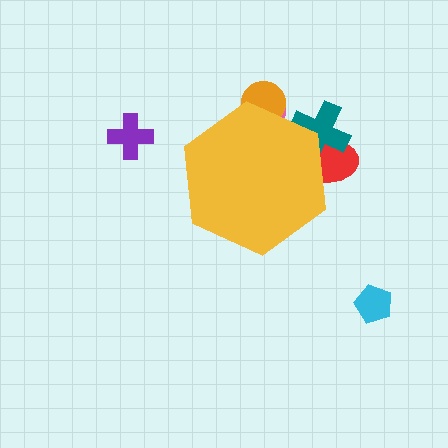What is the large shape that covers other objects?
A yellow hexagon.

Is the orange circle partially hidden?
Yes, the orange circle is partially hidden behind the yellow hexagon.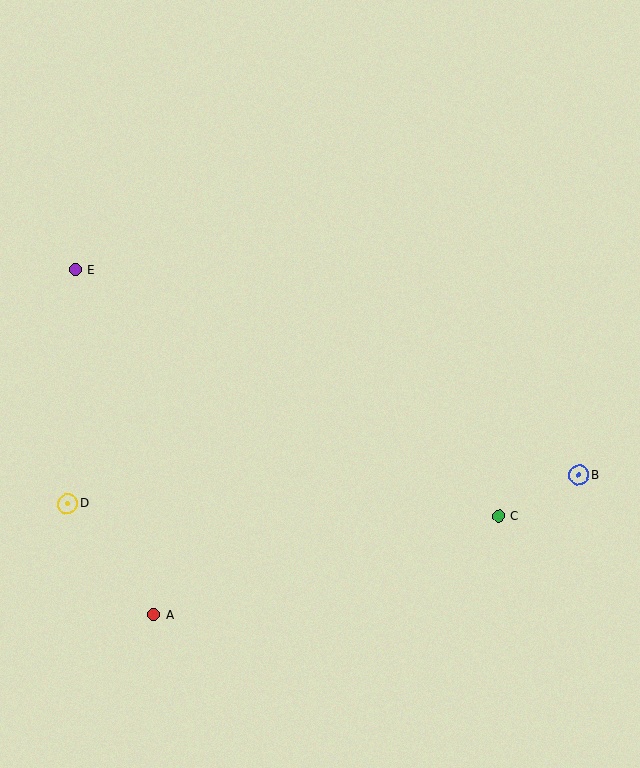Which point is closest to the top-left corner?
Point E is closest to the top-left corner.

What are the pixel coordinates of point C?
Point C is at (499, 516).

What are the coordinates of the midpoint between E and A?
The midpoint between E and A is at (114, 443).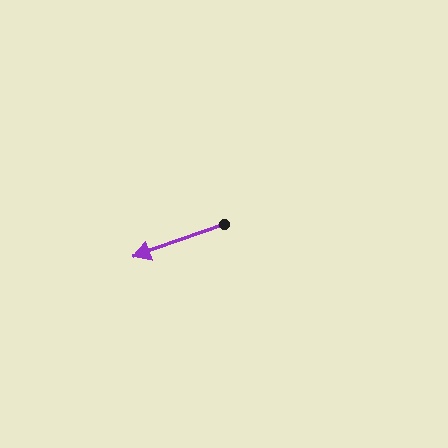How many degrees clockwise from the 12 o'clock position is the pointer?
Approximately 250 degrees.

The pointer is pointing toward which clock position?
Roughly 8 o'clock.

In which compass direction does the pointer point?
West.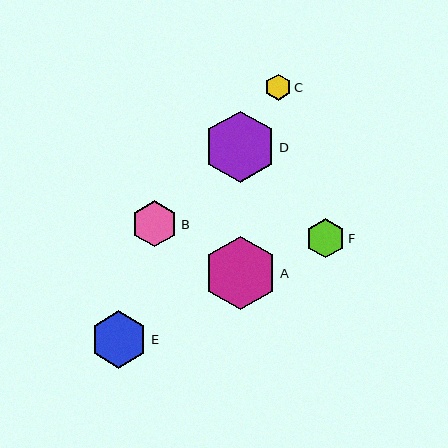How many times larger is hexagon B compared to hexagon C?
Hexagon B is approximately 1.8 times the size of hexagon C.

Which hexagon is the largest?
Hexagon A is the largest with a size of approximately 73 pixels.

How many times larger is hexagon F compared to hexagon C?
Hexagon F is approximately 1.5 times the size of hexagon C.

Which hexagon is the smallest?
Hexagon C is the smallest with a size of approximately 26 pixels.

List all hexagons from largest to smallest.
From largest to smallest: A, D, E, B, F, C.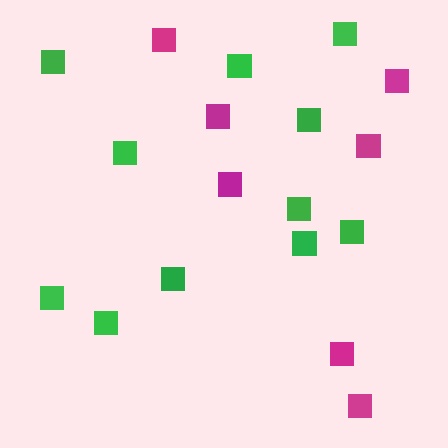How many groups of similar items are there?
There are 2 groups: one group of magenta squares (7) and one group of green squares (11).